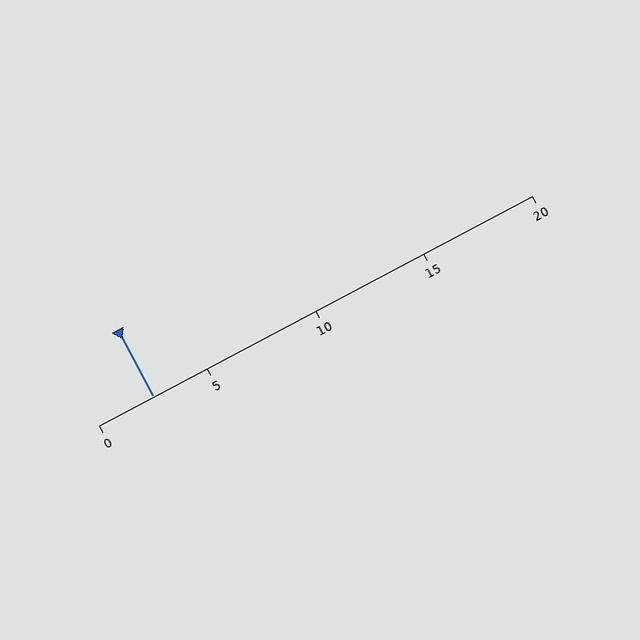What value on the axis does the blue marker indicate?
The marker indicates approximately 2.5.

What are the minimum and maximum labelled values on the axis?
The axis runs from 0 to 20.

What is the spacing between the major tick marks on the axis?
The major ticks are spaced 5 apart.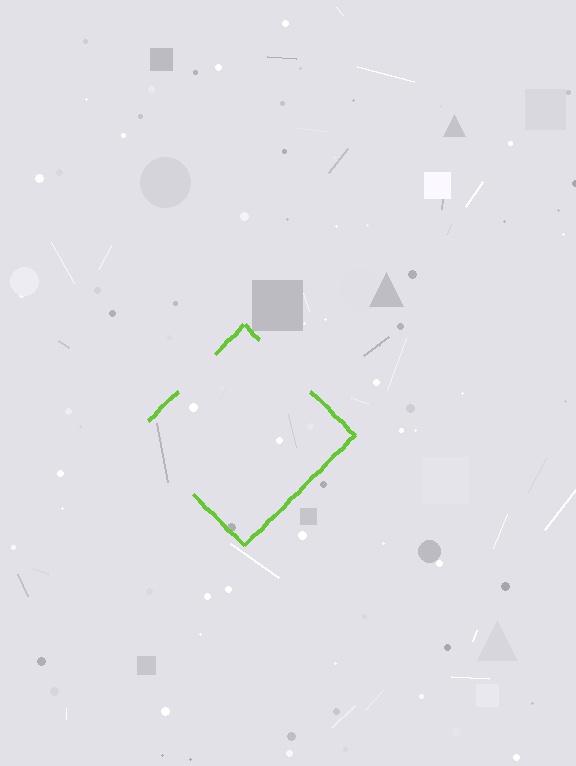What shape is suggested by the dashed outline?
The dashed outline suggests a diamond.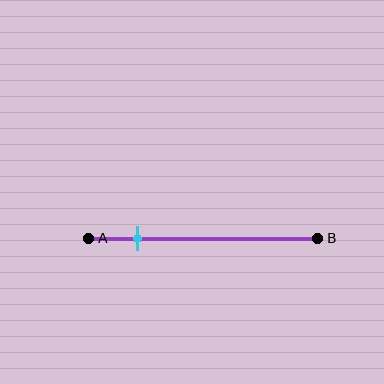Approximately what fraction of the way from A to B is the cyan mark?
The cyan mark is approximately 20% of the way from A to B.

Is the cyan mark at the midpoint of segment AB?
No, the mark is at about 20% from A, not at the 50% midpoint.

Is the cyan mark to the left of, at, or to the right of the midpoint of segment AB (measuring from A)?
The cyan mark is to the left of the midpoint of segment AB.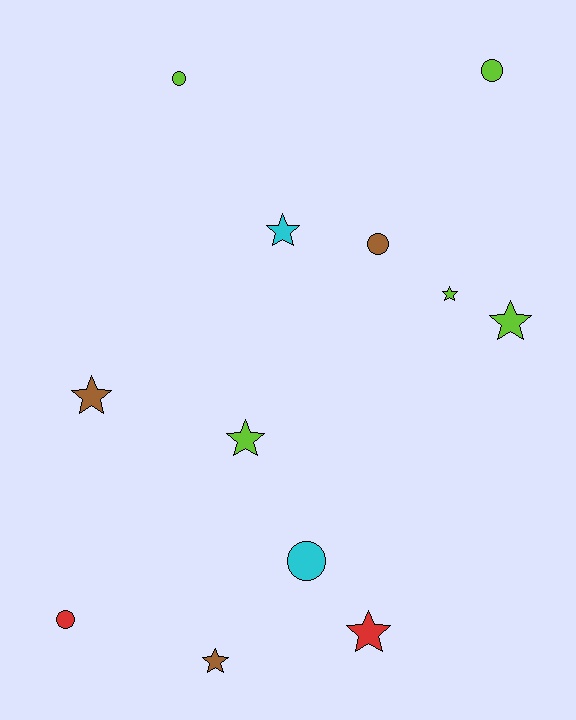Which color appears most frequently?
Lime, with 5 objects.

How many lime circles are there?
There are 2 lime circles.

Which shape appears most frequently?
Star, with 7 objects.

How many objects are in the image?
There are 12 objects.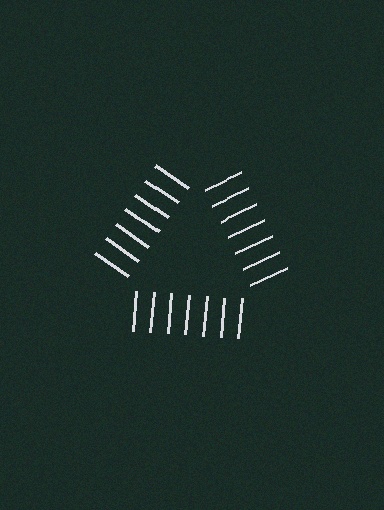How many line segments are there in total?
21 — 7 along each of the 3 edges.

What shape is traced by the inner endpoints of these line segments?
An illusory triangle — the line segments terminate on its edges but no continuous stroke is drawn.